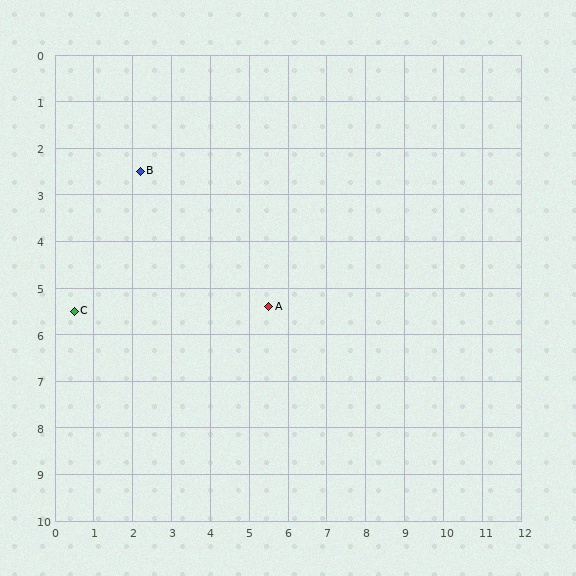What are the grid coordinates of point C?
Point C is at approximately (0.5, 5.5).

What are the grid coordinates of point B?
Point B is at approximately (2.2, 2.5).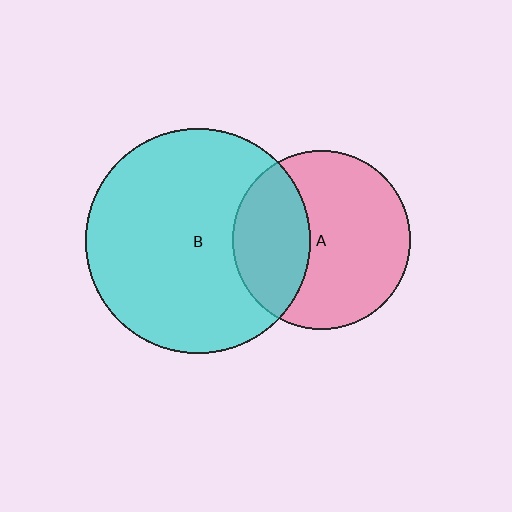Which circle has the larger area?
Circle B (cyan).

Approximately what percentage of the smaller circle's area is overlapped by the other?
Approximately 35%.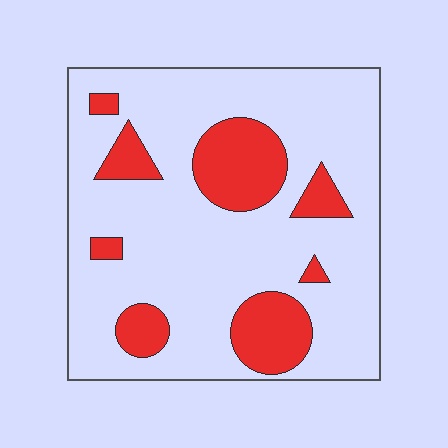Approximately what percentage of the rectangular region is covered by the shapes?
Approximately 20%.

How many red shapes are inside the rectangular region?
8.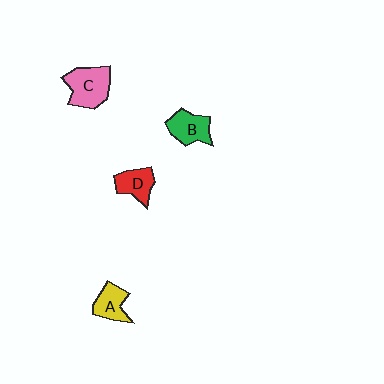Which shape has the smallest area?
Shape A (yellow).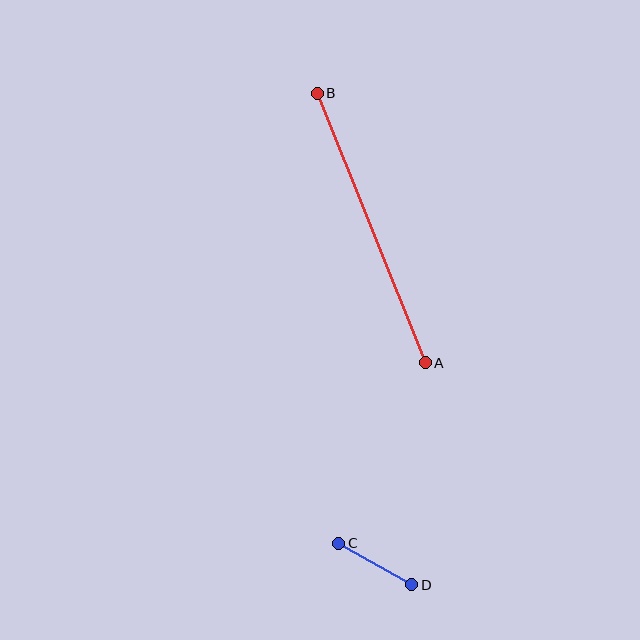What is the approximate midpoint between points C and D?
The midpoint is at approximately (375, 564) pixels.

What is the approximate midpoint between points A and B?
The midpoint is at approximately (371, 228) pixels.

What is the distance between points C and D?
The distance is approximately 84 pixels.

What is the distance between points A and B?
The distance is approximately 290 pixels.